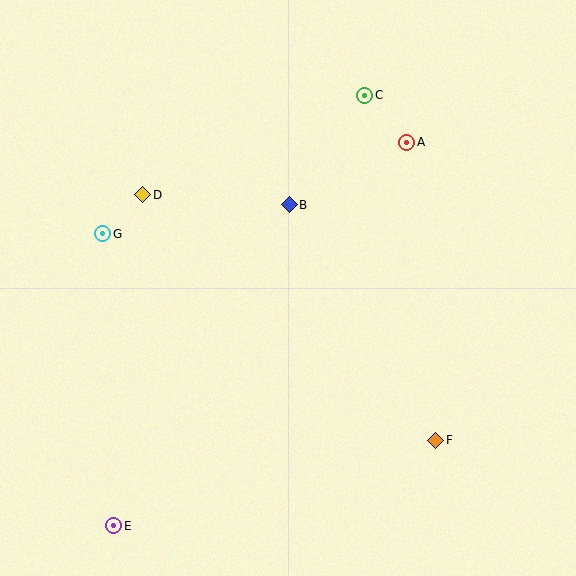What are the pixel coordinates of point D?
Point D is at (143, 195).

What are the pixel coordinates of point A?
Point A is at (407, 142).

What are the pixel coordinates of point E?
Point E is at (114, 526).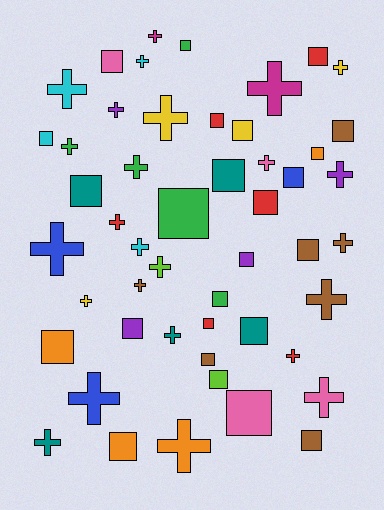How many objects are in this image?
There are 50 objects.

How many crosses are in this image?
There are 25 crosses.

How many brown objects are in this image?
There are 7 brown objects.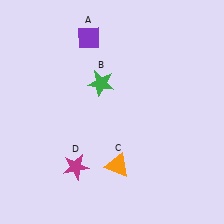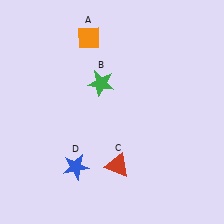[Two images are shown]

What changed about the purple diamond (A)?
In Image 1, A is purple. In Image 2, it changed to orange.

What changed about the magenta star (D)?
In Image 1, D is magenta. In Image 2, it changed to blue.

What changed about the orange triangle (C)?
In Image 1, C is orange. In Image 2, it changed to red.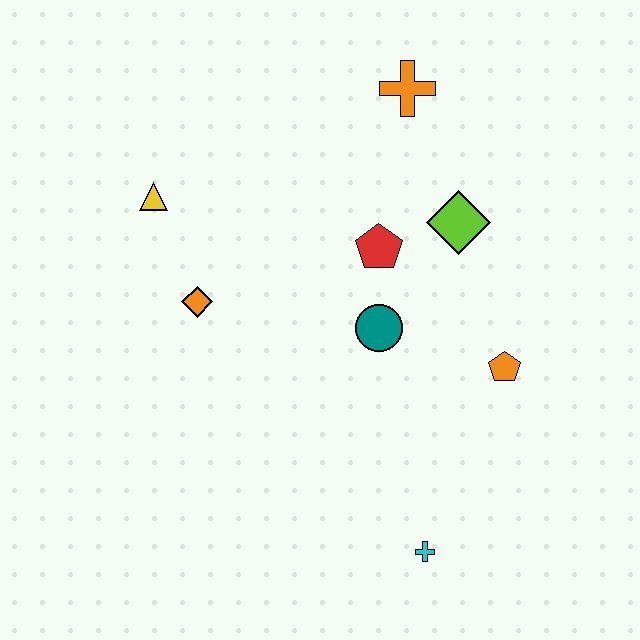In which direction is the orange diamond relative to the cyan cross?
The orange diamond is above the cyan cross.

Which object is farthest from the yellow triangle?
The cyan cross is farthest from the yellow triangle.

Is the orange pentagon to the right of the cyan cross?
Yes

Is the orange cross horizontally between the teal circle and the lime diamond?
Yes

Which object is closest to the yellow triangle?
The orange diamond is closest to the yellow triangle.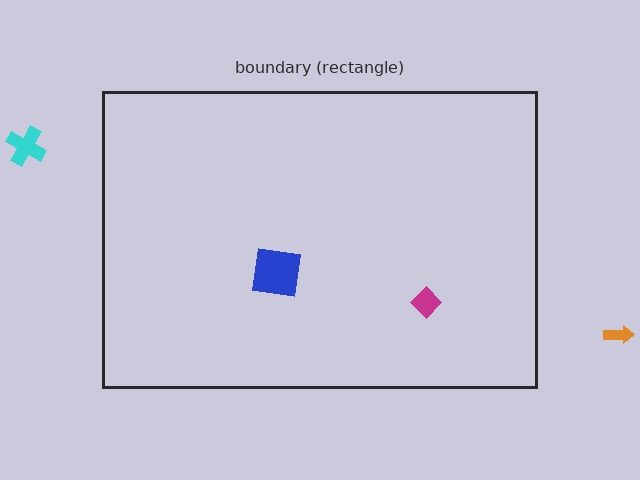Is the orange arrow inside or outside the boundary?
Outside.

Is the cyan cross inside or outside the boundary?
Outside.